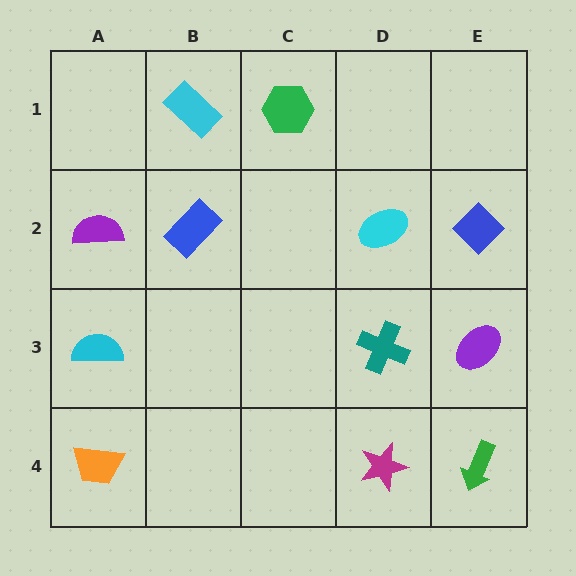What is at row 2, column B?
A blue rectangle.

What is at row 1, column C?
A green hexagon.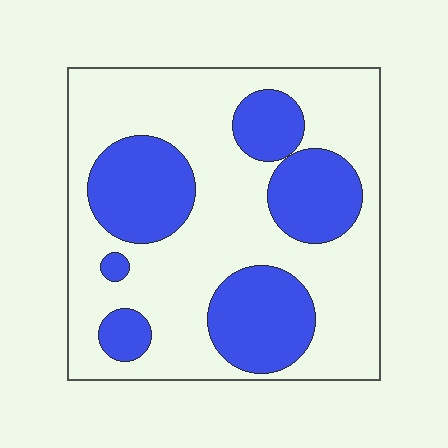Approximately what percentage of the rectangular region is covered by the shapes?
Approximately 35%.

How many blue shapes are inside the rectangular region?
6.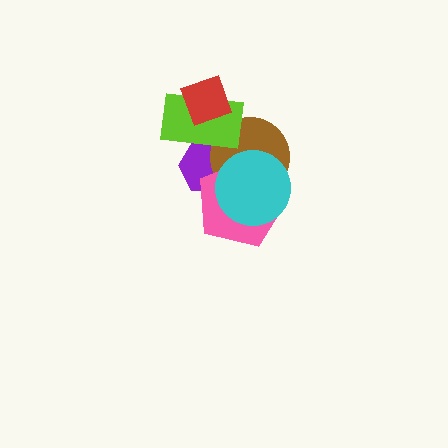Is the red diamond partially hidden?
No, no other shape covers it.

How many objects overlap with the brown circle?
4 objects overlap with the brown circle.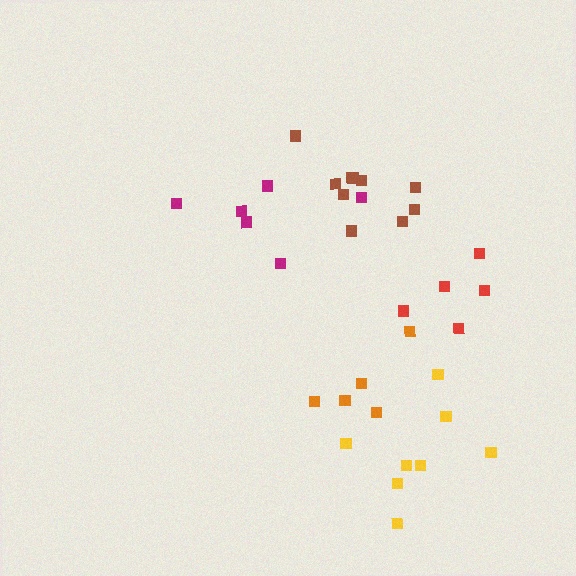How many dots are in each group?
Group 1: 5 dots, Group 2: 8 dots, Group 3: 10 dots, Group 4: 6 dots, Group 5: 5 dots (34 total).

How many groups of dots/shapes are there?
There are 5 groups.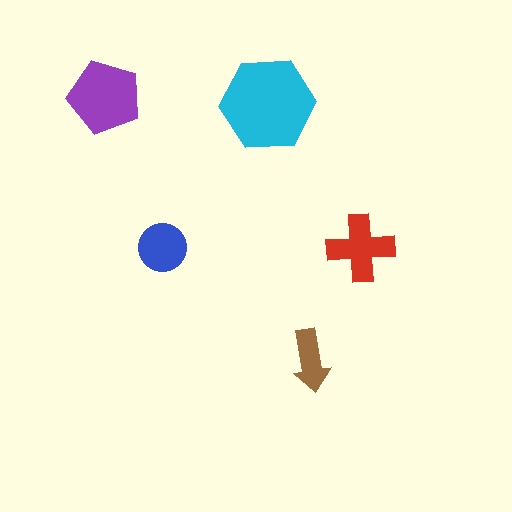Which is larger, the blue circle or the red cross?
The red cross.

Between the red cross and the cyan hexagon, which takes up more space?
The cyan hexagon.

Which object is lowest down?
The brown arrow is bottommost.